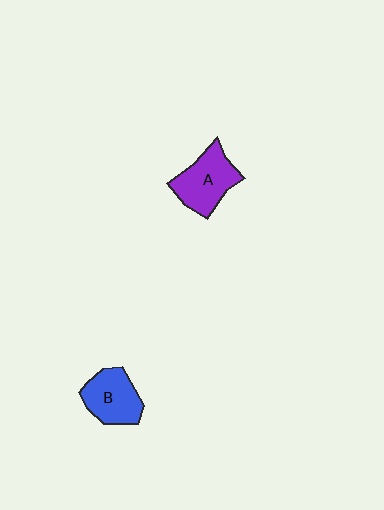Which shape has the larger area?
Shape A (purple).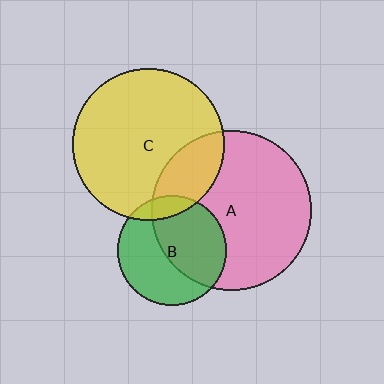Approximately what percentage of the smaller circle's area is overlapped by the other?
Approximately 10%.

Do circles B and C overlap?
Yes.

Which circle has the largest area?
Circle A (pink).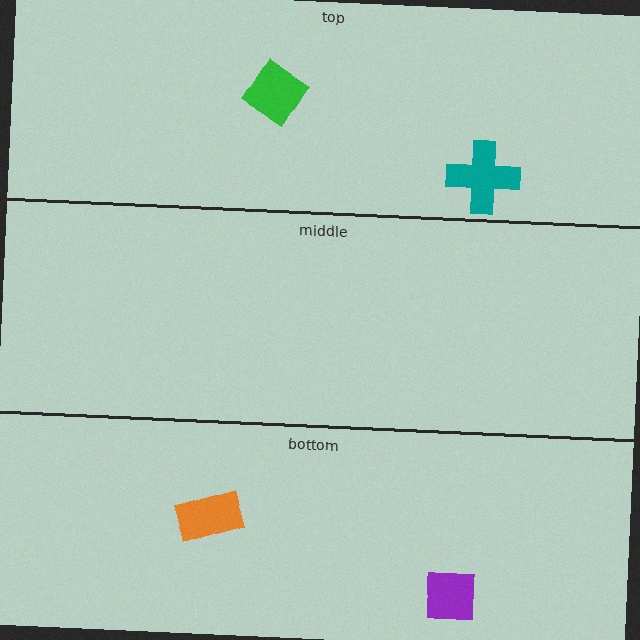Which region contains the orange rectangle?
The bottom region.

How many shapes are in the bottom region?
2.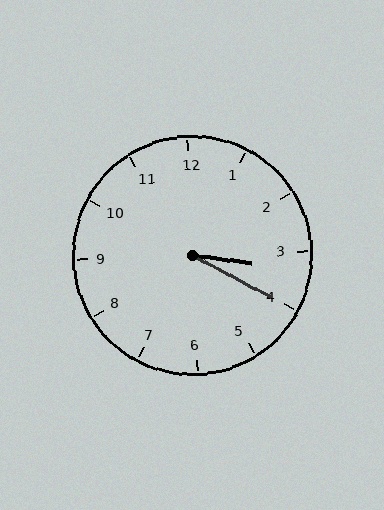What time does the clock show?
3:20.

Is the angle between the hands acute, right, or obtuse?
It is acute.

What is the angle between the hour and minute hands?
Approximately 20 degrees.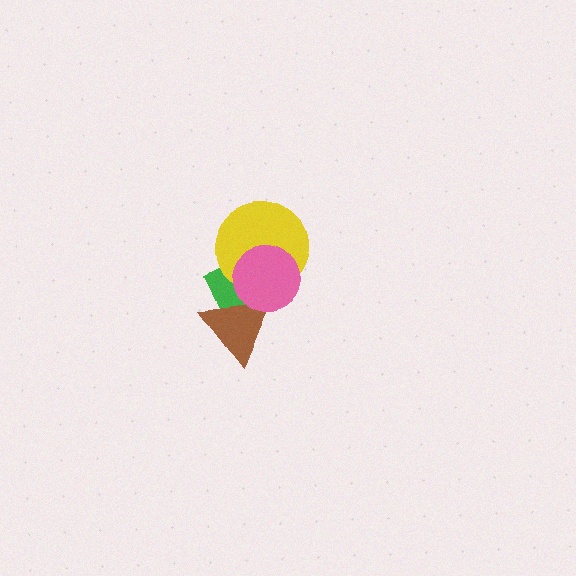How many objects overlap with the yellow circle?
2 objects overlap with the yellow circle.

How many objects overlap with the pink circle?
3 objects overlap with the pink circle.